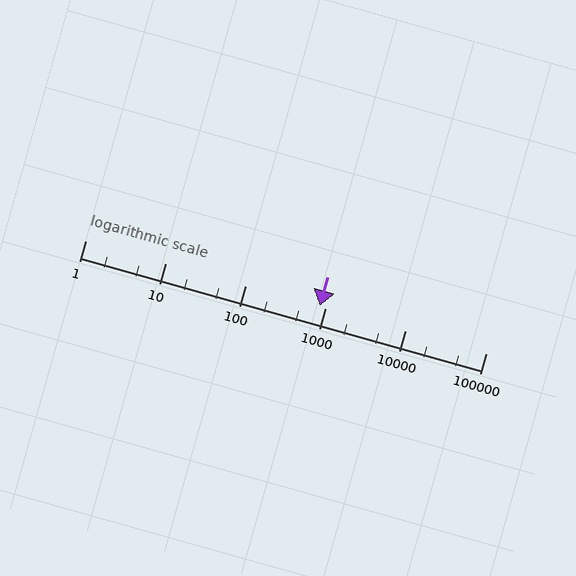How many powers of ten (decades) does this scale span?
The scale spans 5 decades, from 1 to 100000.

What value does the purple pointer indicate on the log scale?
The pointer indicates approximately 850.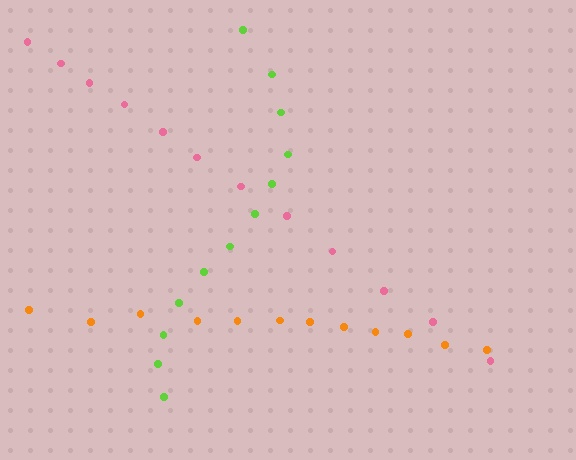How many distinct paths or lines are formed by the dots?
There are 3 distinct paths.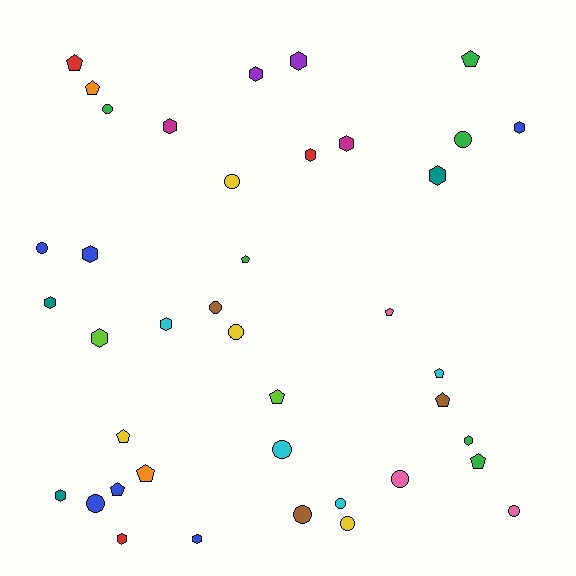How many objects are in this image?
There are 40 objects.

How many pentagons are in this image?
There are 12 pentagons.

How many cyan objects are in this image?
There are 4 cyan objects.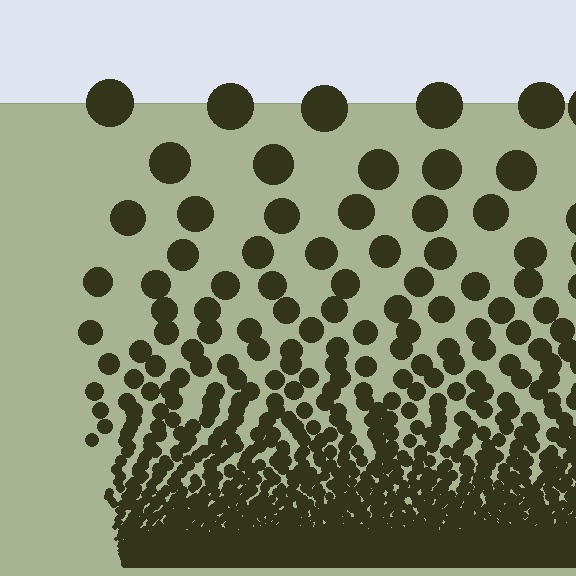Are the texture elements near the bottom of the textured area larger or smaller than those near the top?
Smaller. The gradient is inverted — elements near the bottom are smaller and denser.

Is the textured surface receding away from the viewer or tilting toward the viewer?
The surface appears to tilt toward the viewer. Texture elements get larger and sparser toward the top.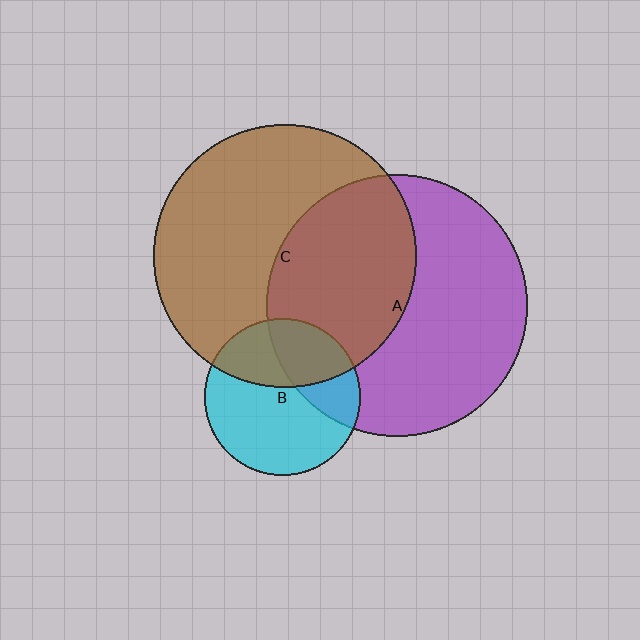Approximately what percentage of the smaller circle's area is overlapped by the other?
Approximately 30%.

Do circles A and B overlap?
Yes.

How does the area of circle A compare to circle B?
Approximately 2.8 times.